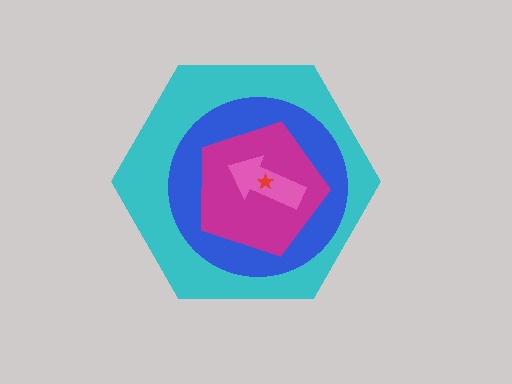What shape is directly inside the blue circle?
The magenta pentagon.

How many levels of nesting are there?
5.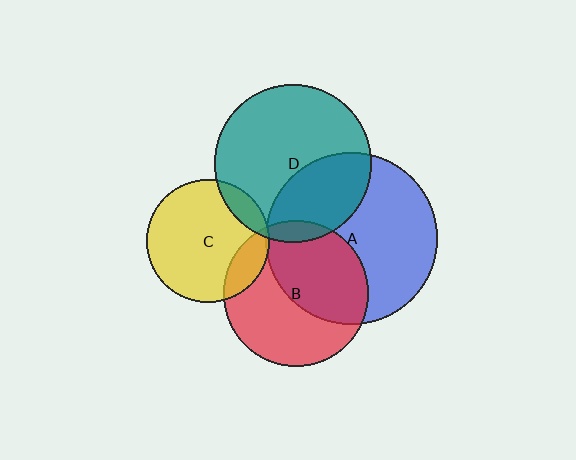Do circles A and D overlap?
Yes.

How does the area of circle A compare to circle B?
Approximately 1.4 times.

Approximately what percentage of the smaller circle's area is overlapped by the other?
Approximately 35%.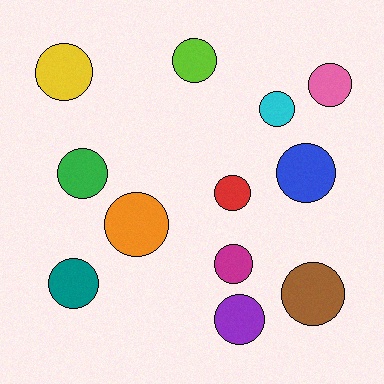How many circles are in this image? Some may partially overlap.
There are 12 circles.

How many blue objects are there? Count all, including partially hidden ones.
There is 1 blue object.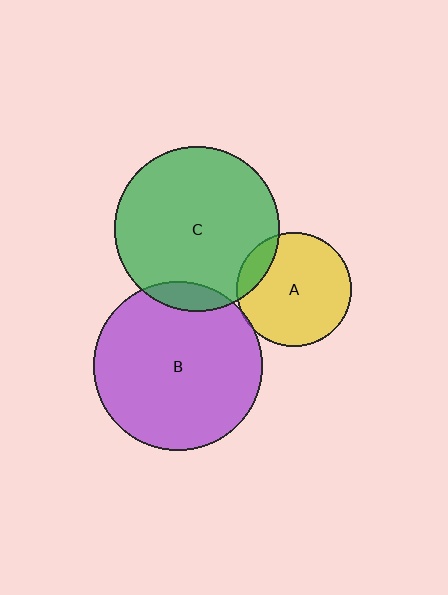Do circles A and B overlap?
Yes.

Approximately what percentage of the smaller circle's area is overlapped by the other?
Approximately 5%.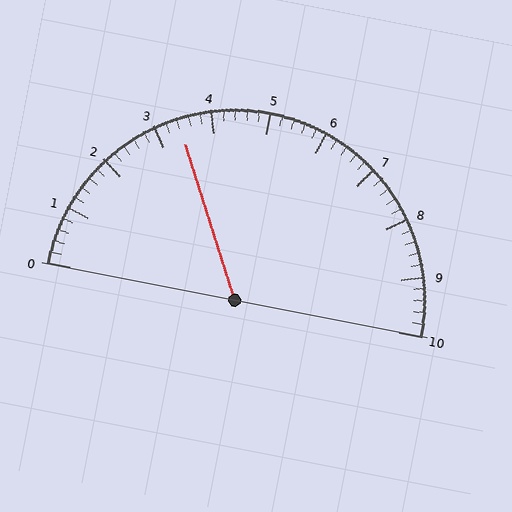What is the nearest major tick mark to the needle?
The nearest major tick mark is 3.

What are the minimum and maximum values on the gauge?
The gauge ranges from 0 to 10.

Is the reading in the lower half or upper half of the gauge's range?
The reading is in the lower half of the range (0 to 10).